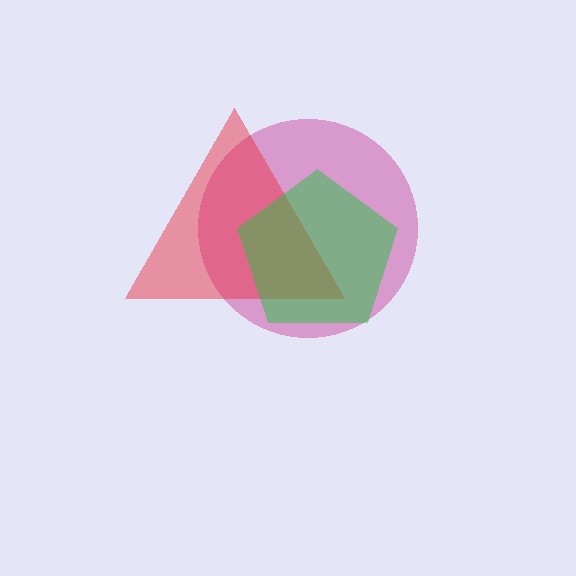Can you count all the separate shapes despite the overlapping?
Yes, there are 3 separate shapes.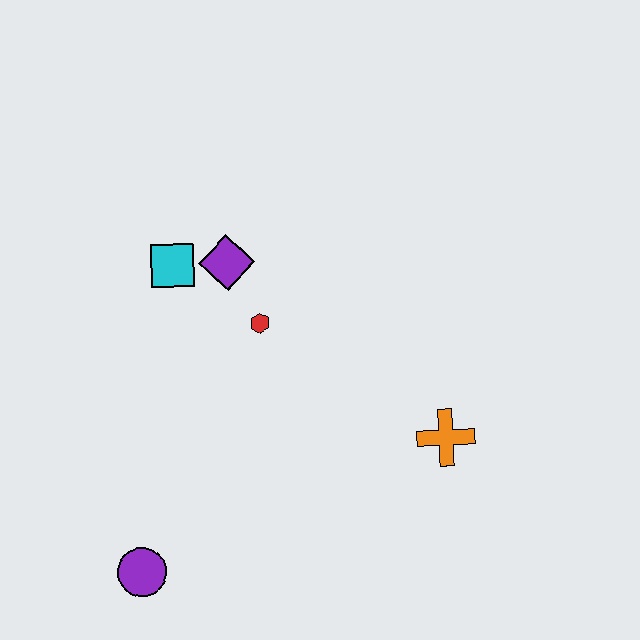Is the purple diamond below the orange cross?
No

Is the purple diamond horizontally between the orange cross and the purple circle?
Yes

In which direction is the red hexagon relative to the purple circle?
The red hexagon is above the purple circle.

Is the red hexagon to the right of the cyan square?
Yes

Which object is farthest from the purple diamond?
The purple circle is farthest from the purple diamond.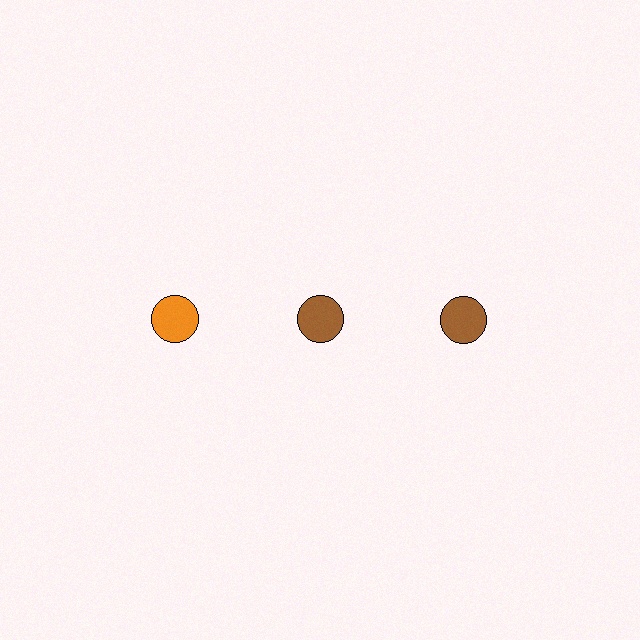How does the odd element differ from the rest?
It has a different color: orange instead of brown.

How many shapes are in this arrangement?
There are 3 shapes arranged in a grid pattern.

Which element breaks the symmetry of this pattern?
The orange circle in the top row, leftmost column breaks the symmetry. All other shapes are brown circles.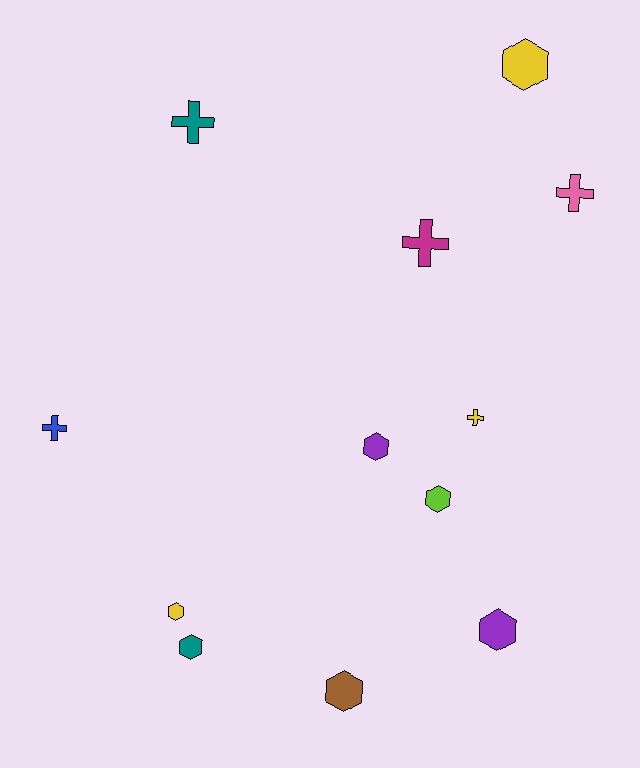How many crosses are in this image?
There are 5 crosses.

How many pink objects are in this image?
There is 1 pink object.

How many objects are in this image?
There are 12 objects.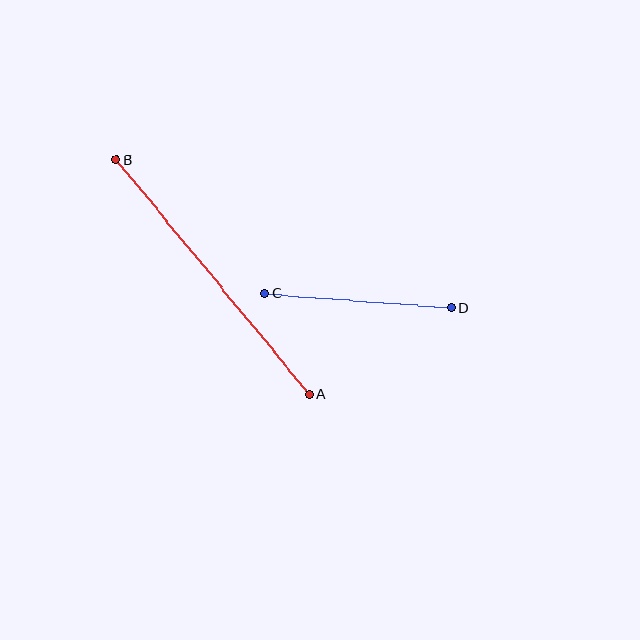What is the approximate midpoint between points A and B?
The midpoint is at approximately (213, 277) pixels.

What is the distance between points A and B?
The distance is approximately 304 pixels.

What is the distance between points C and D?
The distance is approximately 187 pixels.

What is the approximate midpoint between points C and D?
The midpoint is at approximately (358, 301) pixels.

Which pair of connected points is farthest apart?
Points A and B are farthest apart.